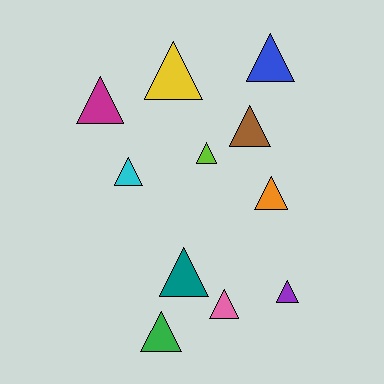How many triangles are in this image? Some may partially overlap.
There are 11 triangles.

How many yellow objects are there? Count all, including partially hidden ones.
There is 1 yellow object.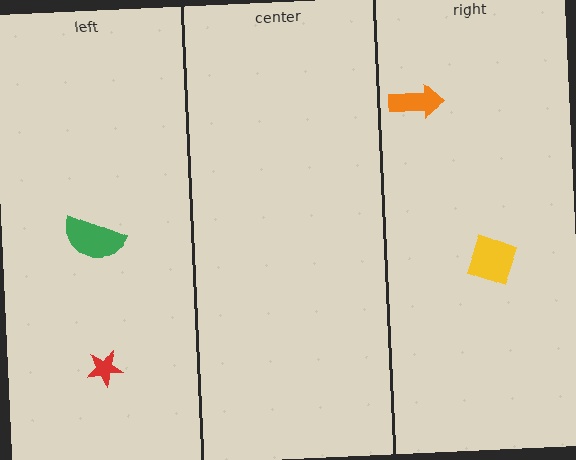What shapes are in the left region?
The red star, the green semicircle.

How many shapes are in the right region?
2.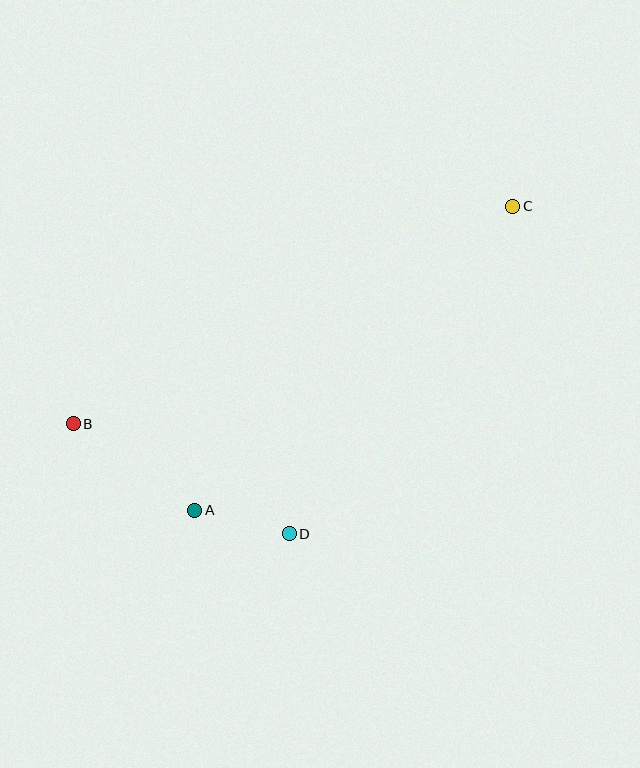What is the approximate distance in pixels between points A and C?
The distance between A and C is approximately 440 pixels.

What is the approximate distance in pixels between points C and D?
The distance between C and D is approximately 397 pixels.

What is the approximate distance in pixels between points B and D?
The distance between B and D is approximately 242 pixels.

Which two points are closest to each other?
Points A and D are closest to each other.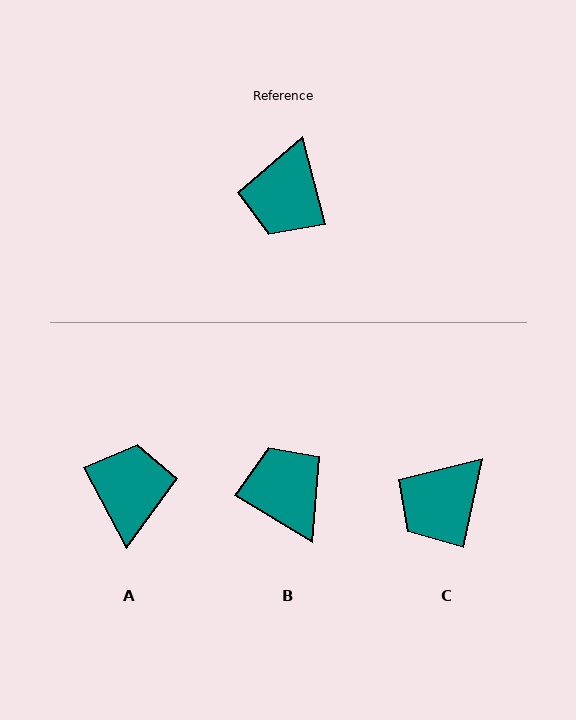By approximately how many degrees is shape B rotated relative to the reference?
Approximately 135 degrees clockwise.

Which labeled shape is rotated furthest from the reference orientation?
A, about 166 degrees away.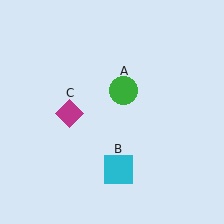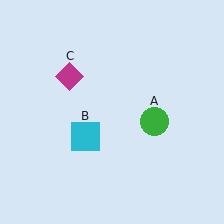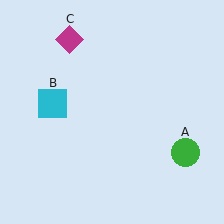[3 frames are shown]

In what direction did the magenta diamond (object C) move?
The magenta diamond (object C) moved up.